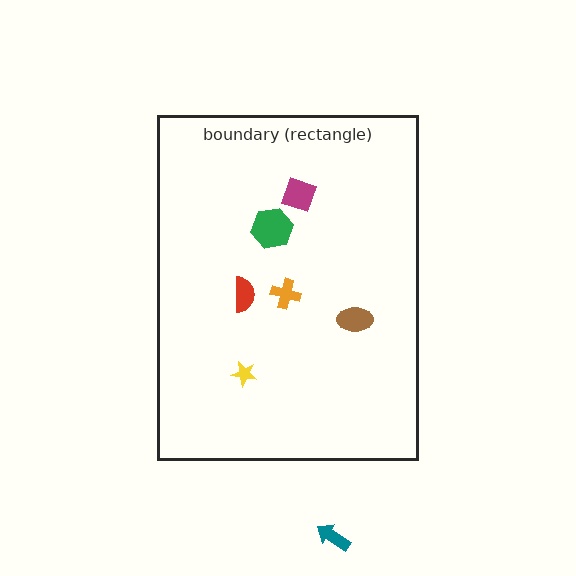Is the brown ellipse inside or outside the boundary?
Inside.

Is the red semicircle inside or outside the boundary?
Inside.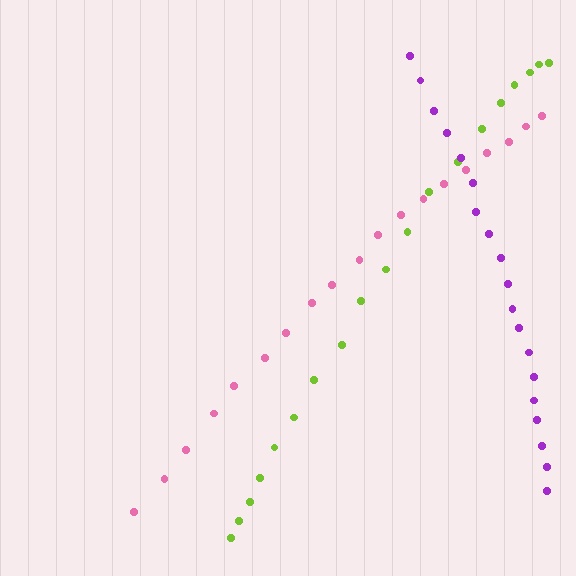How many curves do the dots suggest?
There are 3 distinct paths.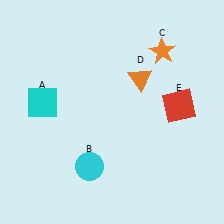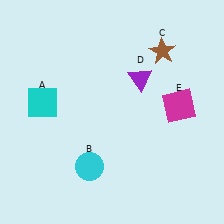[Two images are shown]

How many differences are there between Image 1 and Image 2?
There are 3 differences between the two images.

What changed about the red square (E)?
In Image 1, E is red. In Image 2, it changed to magenta.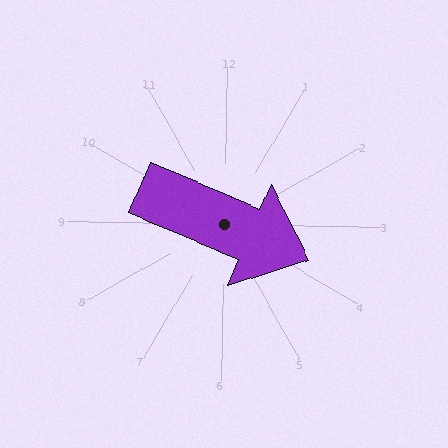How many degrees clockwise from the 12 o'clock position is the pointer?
Approximately 112 degrees.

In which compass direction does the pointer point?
East.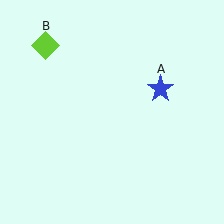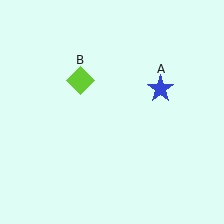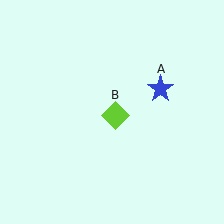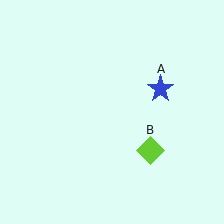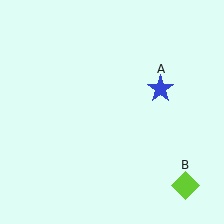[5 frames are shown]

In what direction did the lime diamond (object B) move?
The lime diamond (object B) moved down and to the right.